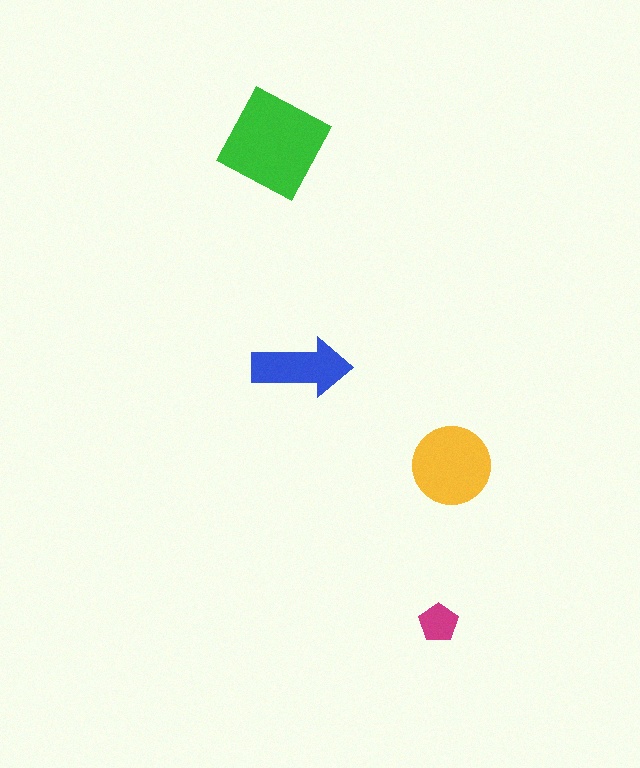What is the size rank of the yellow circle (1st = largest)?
2nd.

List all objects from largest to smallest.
The green diamond, the yellow circle, the blue arrow, the magenta pentagon.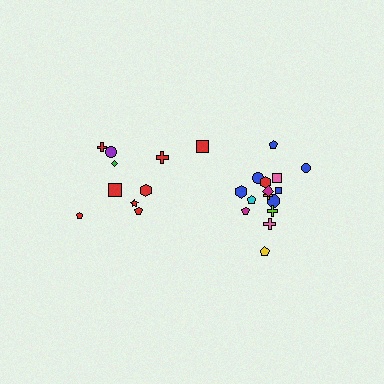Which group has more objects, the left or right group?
The right group.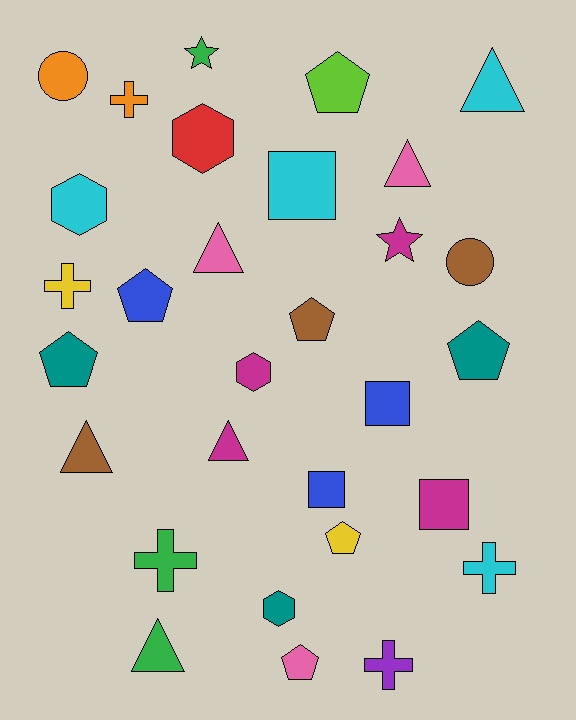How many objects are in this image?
There are 30 objects.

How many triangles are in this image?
There are 6 triangles.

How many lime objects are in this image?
There is 1 lime object.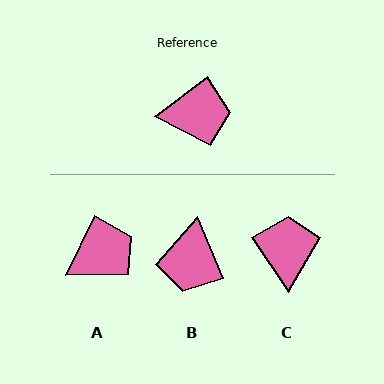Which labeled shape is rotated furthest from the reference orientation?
B, about 105 degrees away.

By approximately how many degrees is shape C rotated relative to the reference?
Approximately 87 degrees counter-clockwise.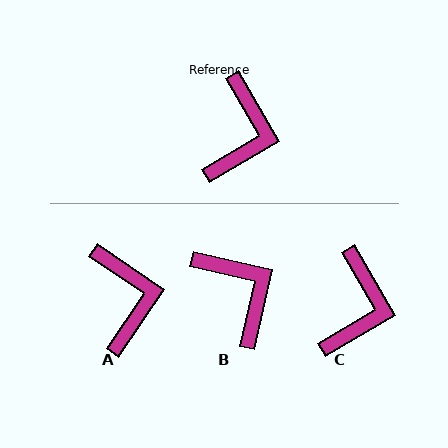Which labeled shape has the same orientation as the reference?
C.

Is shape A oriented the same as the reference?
No, it is off by about 26 degrees.